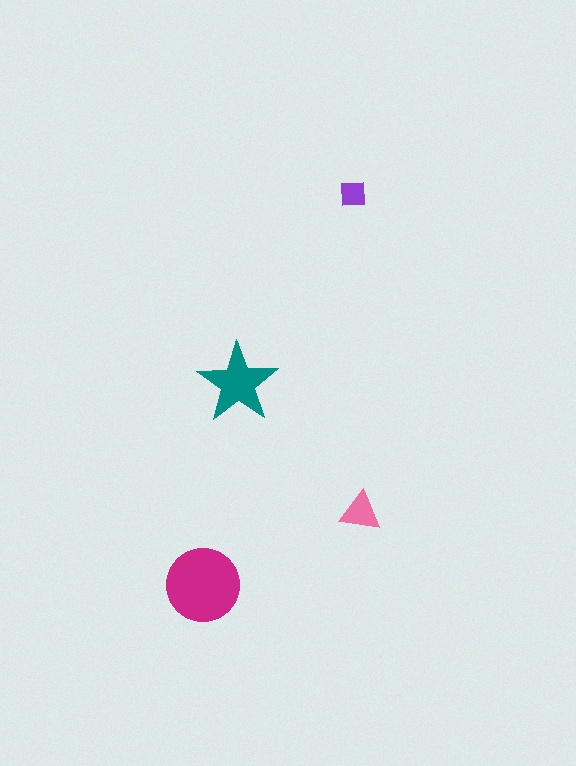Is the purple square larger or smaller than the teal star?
Smaller.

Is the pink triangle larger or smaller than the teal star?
Smaller.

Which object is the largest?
The magenta circle.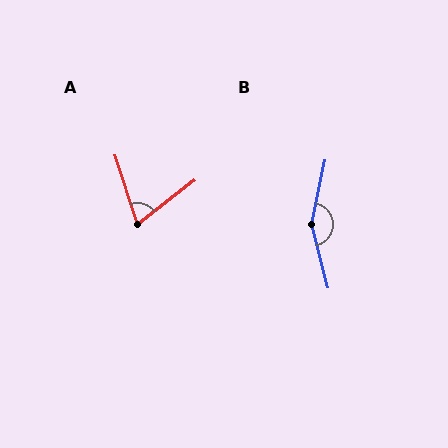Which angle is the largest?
B, at approximately 154 degrees.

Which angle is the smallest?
A, at approximately 71 degrees.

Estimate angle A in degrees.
Approximately 71 degrees.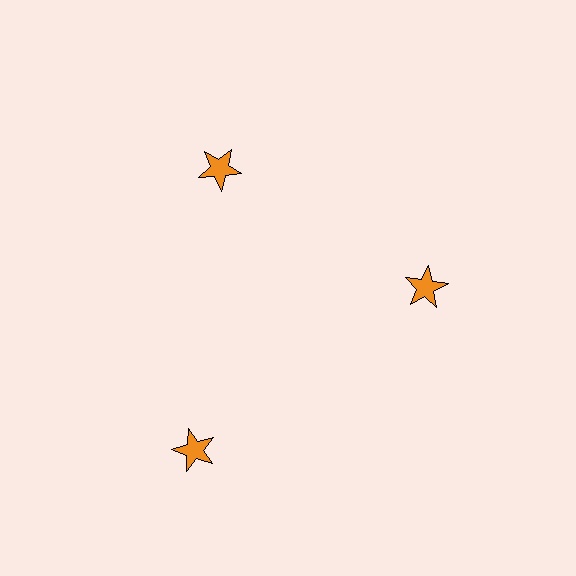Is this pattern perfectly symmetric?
No. The 3 orange stars are arranged in a ring, but one element near the 7 o'clock position is pushed outward from the center, breaking the 3-fold rotational symmetry.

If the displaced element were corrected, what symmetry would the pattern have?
It would have 3-fold rotational symmetry — the pattern would map onto itself every 120 degrees.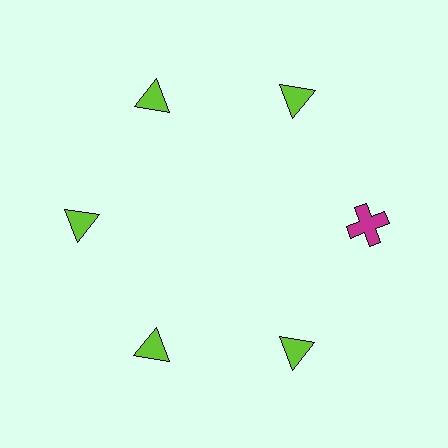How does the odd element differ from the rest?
It differs in both color (magenta instead of lime) and shape (cross instead of triangle).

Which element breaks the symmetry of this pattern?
The magenta cross at roughly the 3 o'clock position breaks the symmetry. All other shapes are lime triangles.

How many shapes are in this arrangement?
There are 6 shapes arranged in a ring pattern.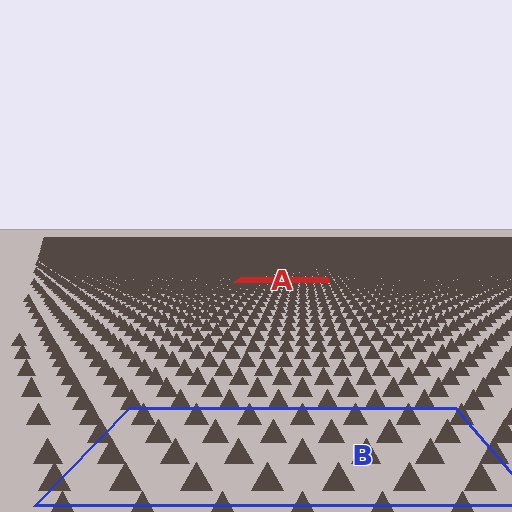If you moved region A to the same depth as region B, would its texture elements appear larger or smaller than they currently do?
They would appear larger. At a closer depth, the same texture elements are projected at a bigger on-screen size.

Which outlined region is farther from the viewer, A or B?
Region A is farther from the viewer — the texture elements inside it appear smaller and more densely packed.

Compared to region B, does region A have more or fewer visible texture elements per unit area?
Region A has more texture elements per unit area — they are packed more densely because it is farther away.